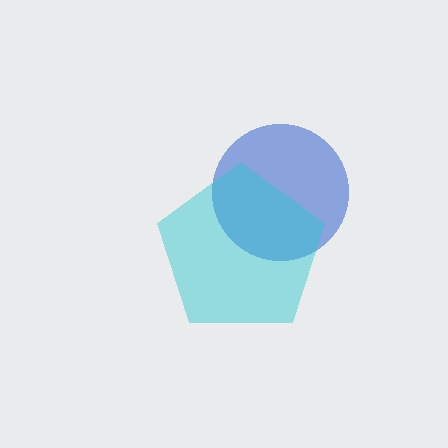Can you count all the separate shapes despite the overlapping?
Yes, there are 2 separate shapes.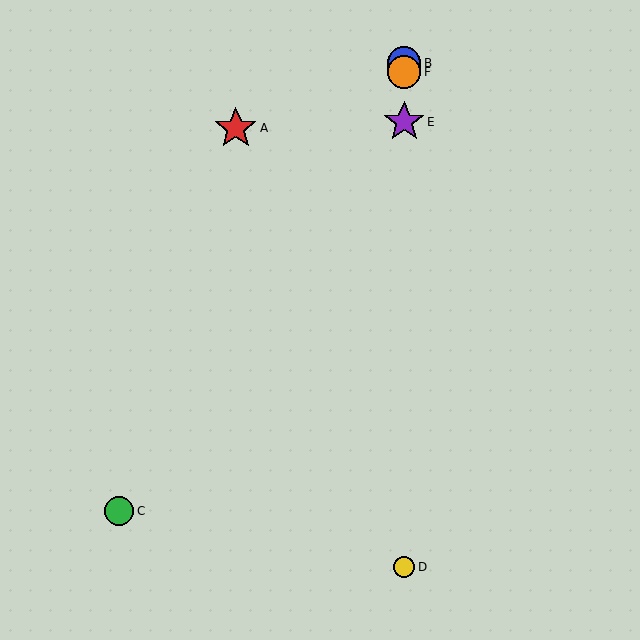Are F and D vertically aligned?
Yes, both are at x≈404.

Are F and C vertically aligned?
No, F is at x≈404 and C is at x≈119.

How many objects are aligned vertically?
4 objects (B, D, E, F) are aligned vertically.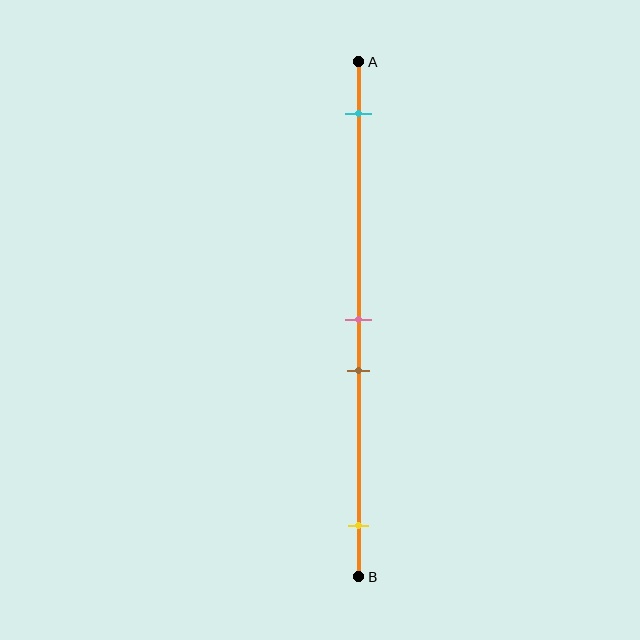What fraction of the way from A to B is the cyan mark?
The cyan mark is approximately 10% (0.1) of the way from A to B.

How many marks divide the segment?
There are 4 marks dividing the segment.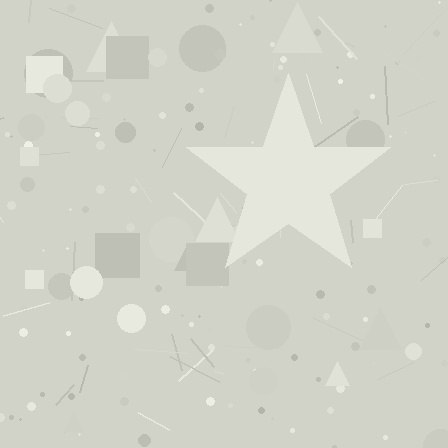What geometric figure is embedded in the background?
A star is embedded in the background.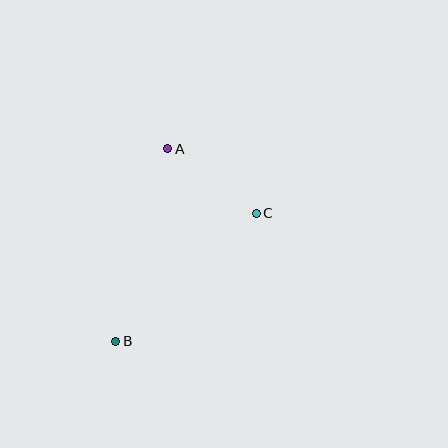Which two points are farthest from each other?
Points A and B are farthest from each other.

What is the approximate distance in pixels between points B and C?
The distance between B and C is approximately 190 pixels.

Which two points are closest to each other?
Points A and C are closest to each other.